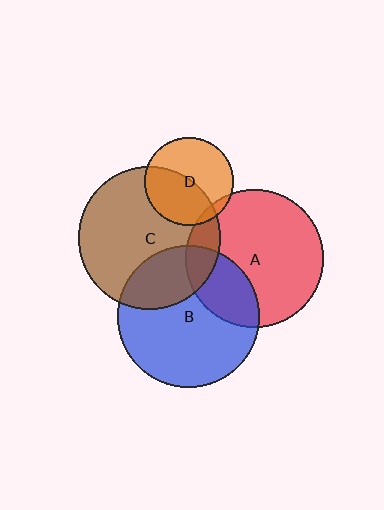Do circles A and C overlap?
Yes.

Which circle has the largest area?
Circle C (brown).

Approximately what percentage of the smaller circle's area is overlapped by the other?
Approximately 15%.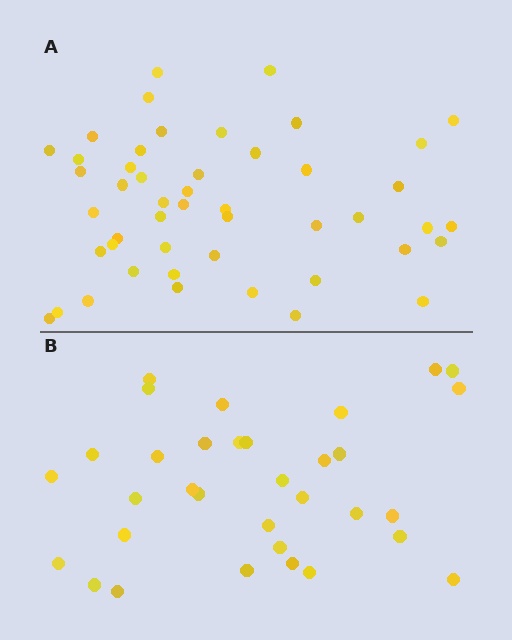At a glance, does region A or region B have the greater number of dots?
Region A (the top region) has more dots.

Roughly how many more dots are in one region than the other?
Region A has approximately 15 more dots than region B.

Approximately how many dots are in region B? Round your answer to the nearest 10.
About 30 dots. (The exact count is 33, which rounds to 30.)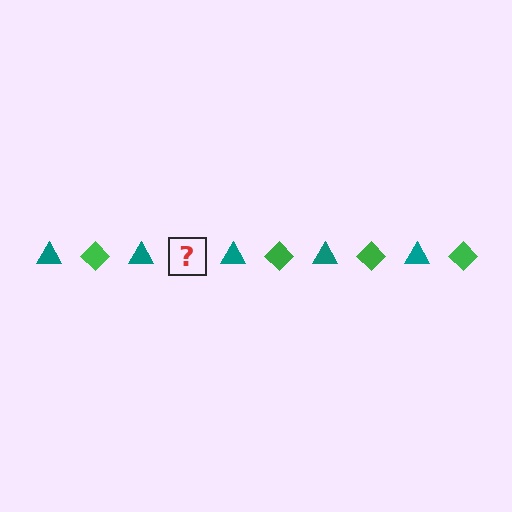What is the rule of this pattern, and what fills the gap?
The rule is that the pattern alternates between teal triangle and green diamond. The gap should be filled with a green diamond.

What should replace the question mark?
The question mark should be replaced with a green diamond.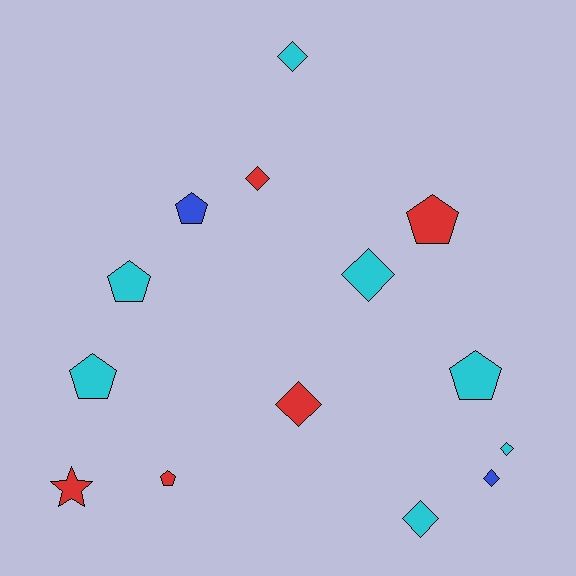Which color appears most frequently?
Cyan, with 7 objects.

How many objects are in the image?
There are 14 objects.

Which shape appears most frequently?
Diamond, with 7 objects.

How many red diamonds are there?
There are 2 red diamonds.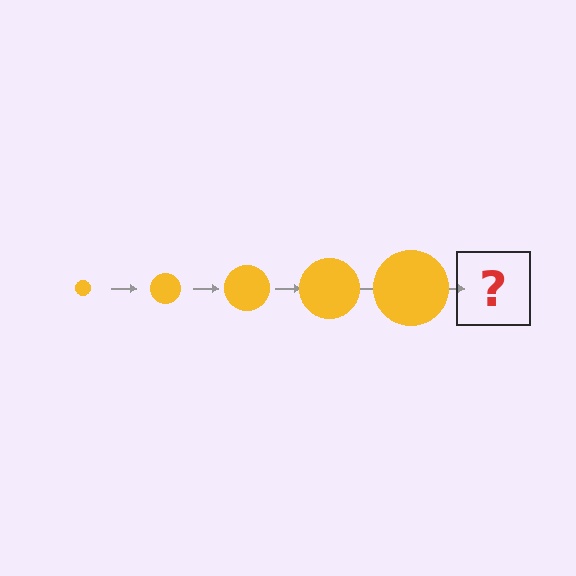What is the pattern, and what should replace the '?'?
The pattern is that the circle gets progressively larger each step. The '?' should be a yellow circle, larger than the previous one.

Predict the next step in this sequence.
The next step is a yellow circle, larger than the previous one.